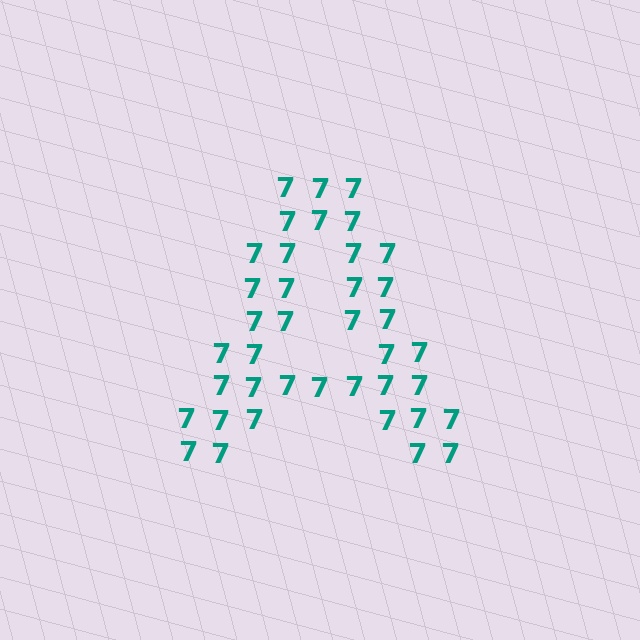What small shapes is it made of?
It is made of small digit 7's.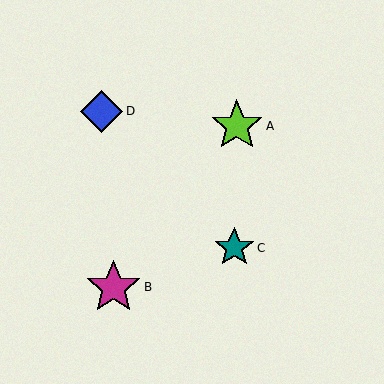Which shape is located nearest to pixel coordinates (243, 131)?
The lime star (labeled A) at (237, 126) is nearest to that location.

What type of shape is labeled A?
Shape A is a lime star.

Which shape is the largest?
The magenta star (labeled B) is the largest.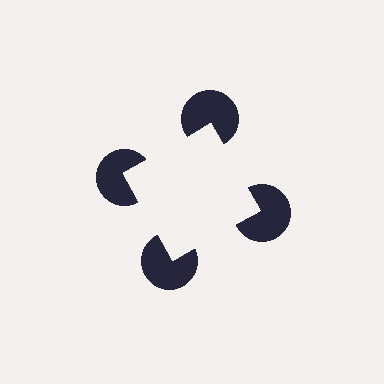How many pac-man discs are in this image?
There are 4 — one at each vertex of the illusory square.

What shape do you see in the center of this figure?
An illusory square — its edges are inferred from the aligned wedge cuts in the pac-man discs, not physically drawn.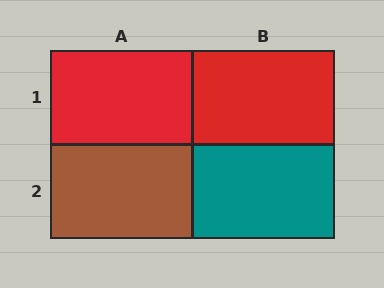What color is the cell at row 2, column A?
Brown.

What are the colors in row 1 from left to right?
Red, red.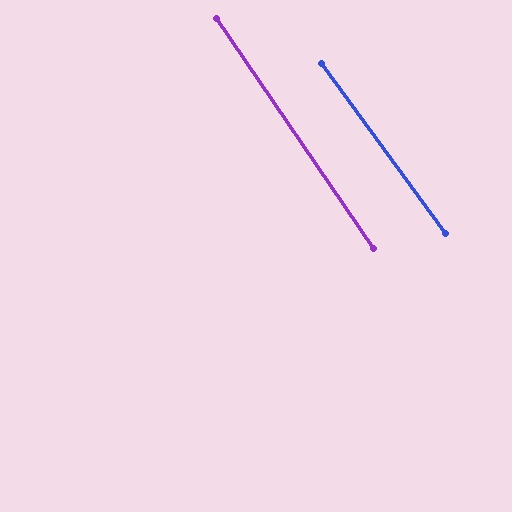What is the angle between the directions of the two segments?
Approximately 2 degrees.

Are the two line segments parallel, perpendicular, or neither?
Parallel — their directions differ by only 1.8°.